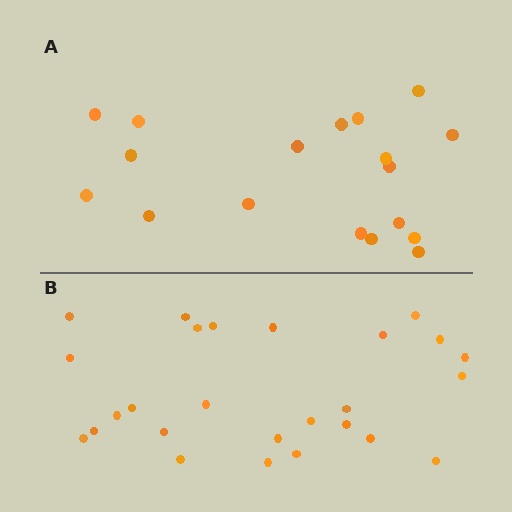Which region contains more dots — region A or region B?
Region B (the bottom region) has more dots.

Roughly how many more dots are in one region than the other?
Region B has roughly 8 or so more dots than region A.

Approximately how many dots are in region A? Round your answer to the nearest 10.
About 20 dots. (The exact count is 18, which rounds to 20.)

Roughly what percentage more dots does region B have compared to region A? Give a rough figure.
About 45% more.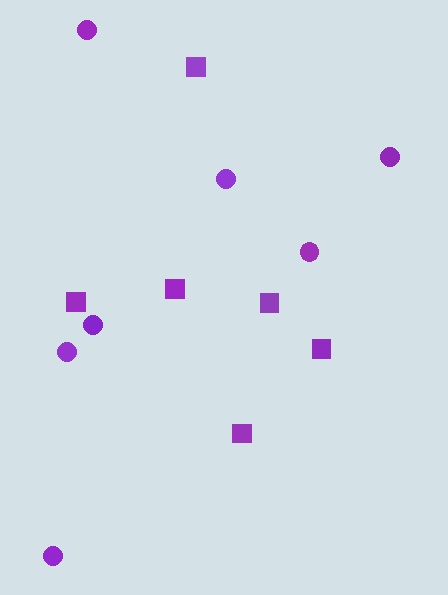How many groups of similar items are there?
There are 2 groups: one group of circles (7) and one group of squares (6).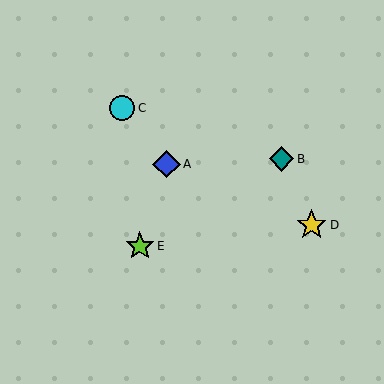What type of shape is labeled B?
Shape B is a teal diamond.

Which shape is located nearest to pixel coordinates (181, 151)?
The blue diamond (labeled A) at (167, 164) is nearest to that location.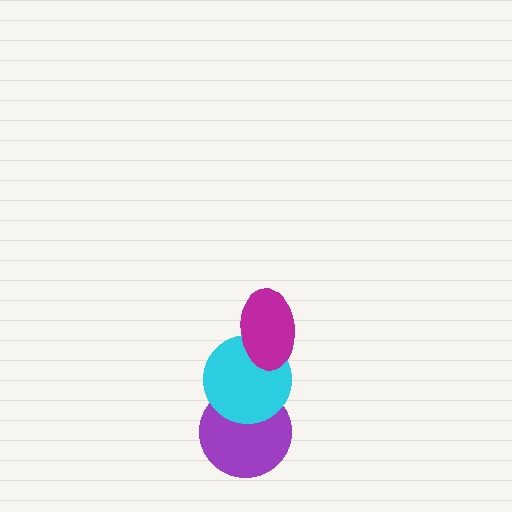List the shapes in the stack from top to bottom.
From top to bottom: the magenta ellipse, the cyan circle, the purple circle.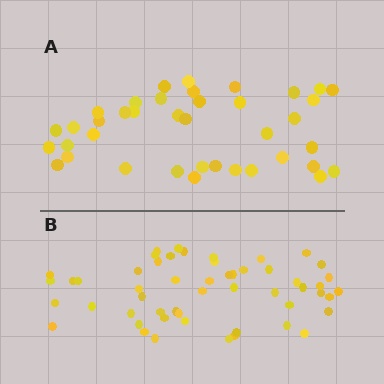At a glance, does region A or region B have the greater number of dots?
Region B (the bottom region) has more dots.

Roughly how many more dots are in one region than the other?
Region B has approximately 15 more dots than region A.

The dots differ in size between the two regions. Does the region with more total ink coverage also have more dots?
No. Region A has more total ink coverage because its dots are larger, but region B actually contains more individual dots. Total area can be misleading — the number of items is what matters here.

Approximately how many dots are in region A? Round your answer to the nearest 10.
About 40 dots. (The exact count is 39, which rounds to 40.)